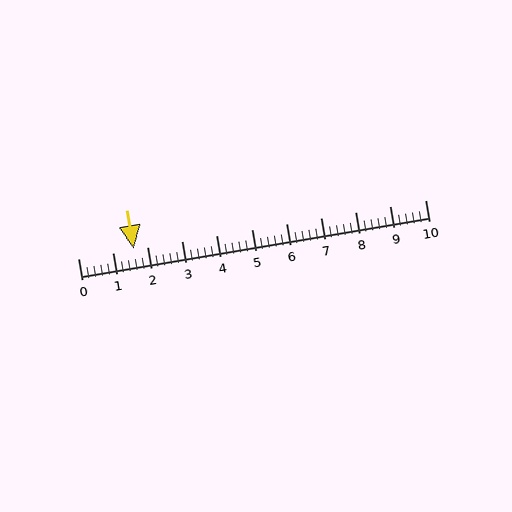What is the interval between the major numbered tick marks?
The major tick marks are spaced 1 units apart.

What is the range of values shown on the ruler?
The ruler shows values from 0 to 10.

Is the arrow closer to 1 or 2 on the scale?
The arrow is closer to 2.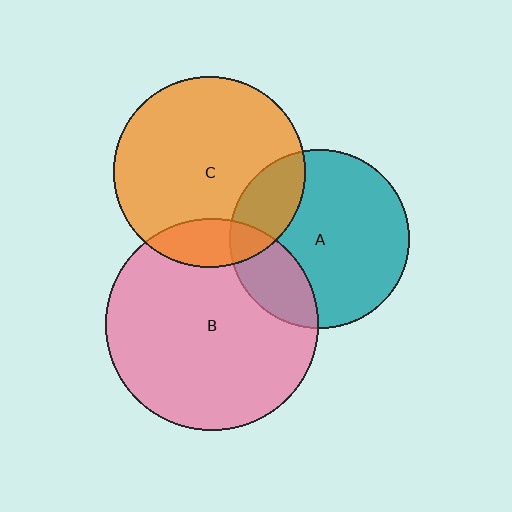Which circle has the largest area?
Circle B (pink).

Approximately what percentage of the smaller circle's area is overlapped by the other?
Approximately 20%.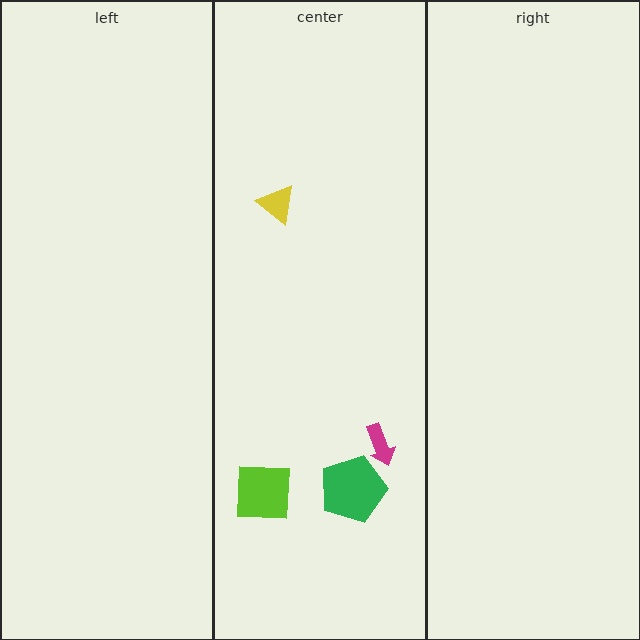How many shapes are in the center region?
4.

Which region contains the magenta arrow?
The center region.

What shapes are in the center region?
The magenta arrow, the green pentagon, the yellow triangle, the lime square.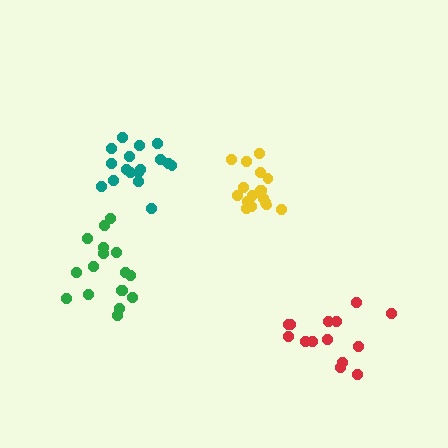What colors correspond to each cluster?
The clusters are colored: yellow, green, teal, red.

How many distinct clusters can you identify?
There are 4 distinct clusters.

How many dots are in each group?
Group 1: 17 dots, Group 2: 17 dots, Group 3: 17 dots, Group 4: 14 dots (65 total).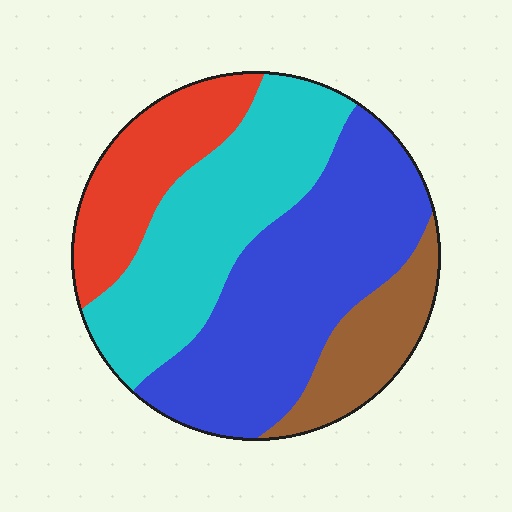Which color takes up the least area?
Brown, at roughly 15%.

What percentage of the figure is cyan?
Cyan covers around 30% of the figure.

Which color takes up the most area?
Blue, at roughly 40%.